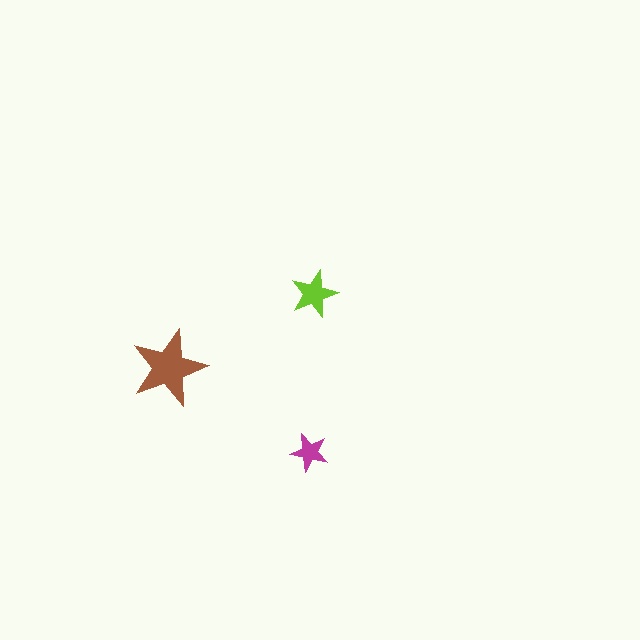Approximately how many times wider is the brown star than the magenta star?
About 2 times wider.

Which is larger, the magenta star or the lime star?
The lime one.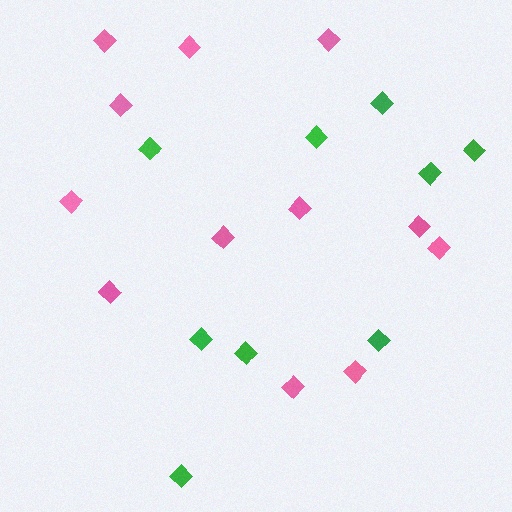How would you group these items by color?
There are 2 groups: one group of pink diamonds (12) and one group of green diamonds (9).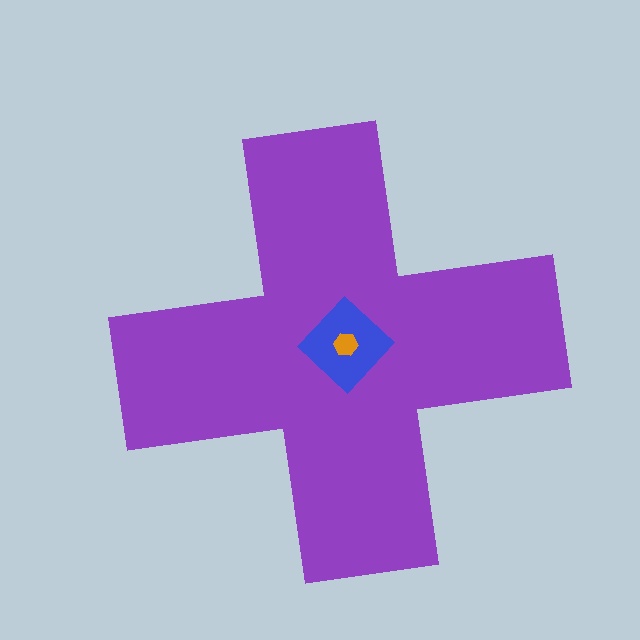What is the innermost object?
The orange hexagon.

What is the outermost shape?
The purple cross.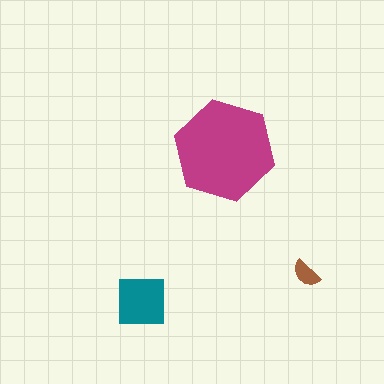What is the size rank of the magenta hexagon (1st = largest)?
1st.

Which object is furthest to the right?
The brown semicircle is rightmost.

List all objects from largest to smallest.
The magenta hexagon, the teal square, the brown semicircle.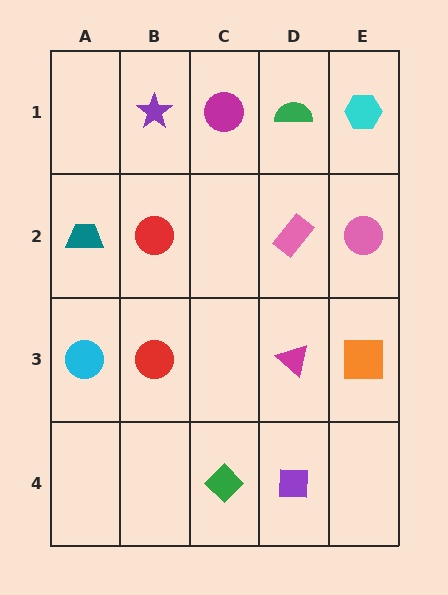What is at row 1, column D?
A green semicircle.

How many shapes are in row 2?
4 shapes.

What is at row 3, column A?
A cyan circle.